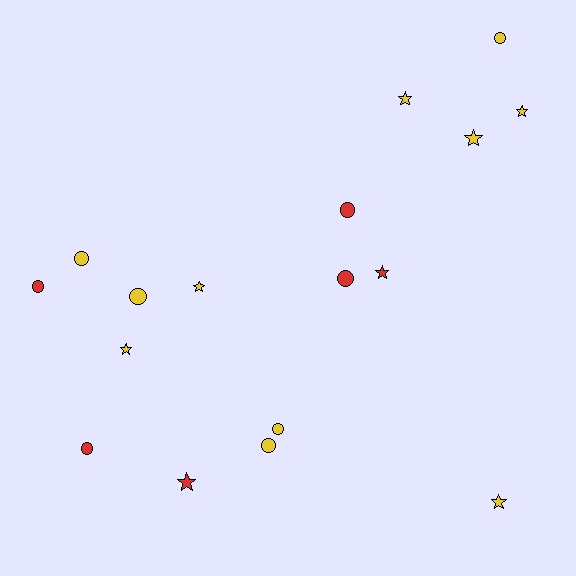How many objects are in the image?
There are 17 objects.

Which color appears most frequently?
Yellow, with 11 objects.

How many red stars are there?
There are 2 red stars.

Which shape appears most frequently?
Circle, with 9 objects.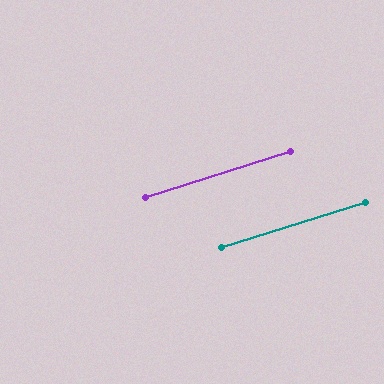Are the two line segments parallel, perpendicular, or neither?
Parallel — their directions differ by only 0.3°.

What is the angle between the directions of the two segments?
Approximately 0 degrees.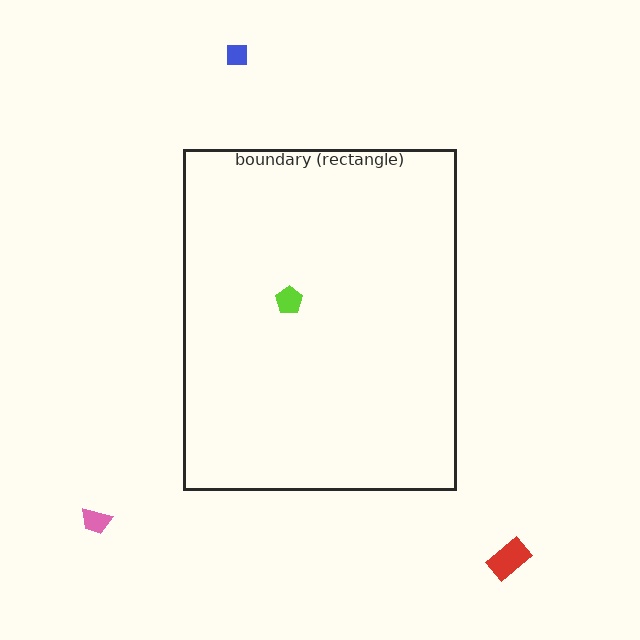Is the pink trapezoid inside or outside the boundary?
Outside.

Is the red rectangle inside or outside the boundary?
Outside.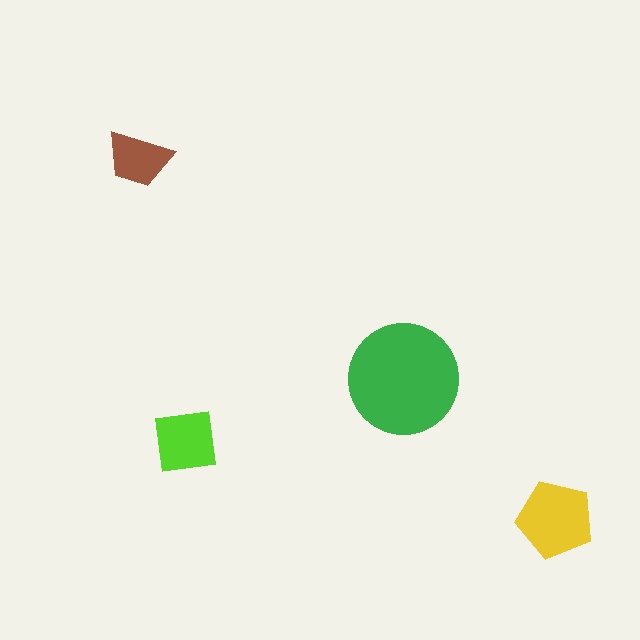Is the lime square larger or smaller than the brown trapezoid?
Larger.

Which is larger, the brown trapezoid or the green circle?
The green circle.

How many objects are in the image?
There are 4 objects in the image.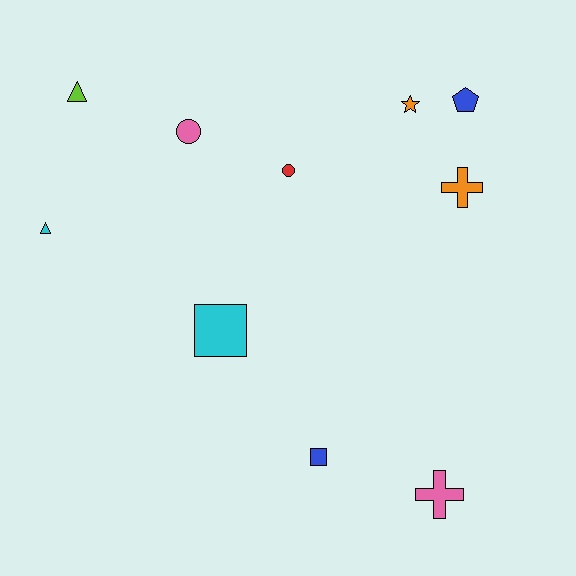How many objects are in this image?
There are 10 objects.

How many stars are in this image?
There is 1 star.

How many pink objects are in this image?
There are 2 pink objects.